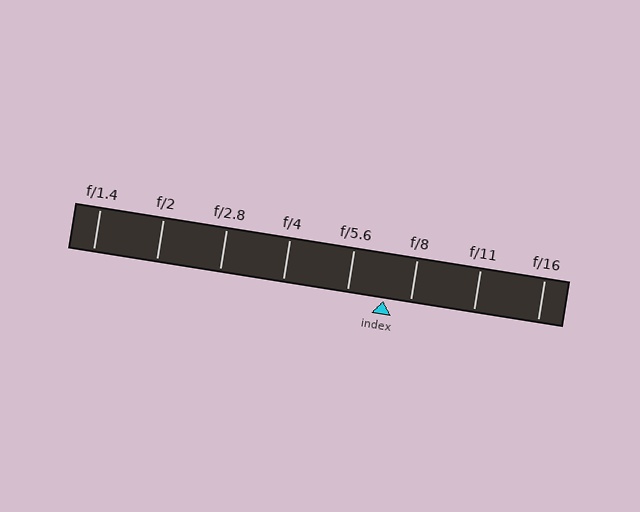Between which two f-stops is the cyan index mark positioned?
The index mark is between f/5.6 and f/8.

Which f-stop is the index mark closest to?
The index mark is closest to f/8.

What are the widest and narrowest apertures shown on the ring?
The widest aperture shown is f/1.4 and the narrowest is f/16.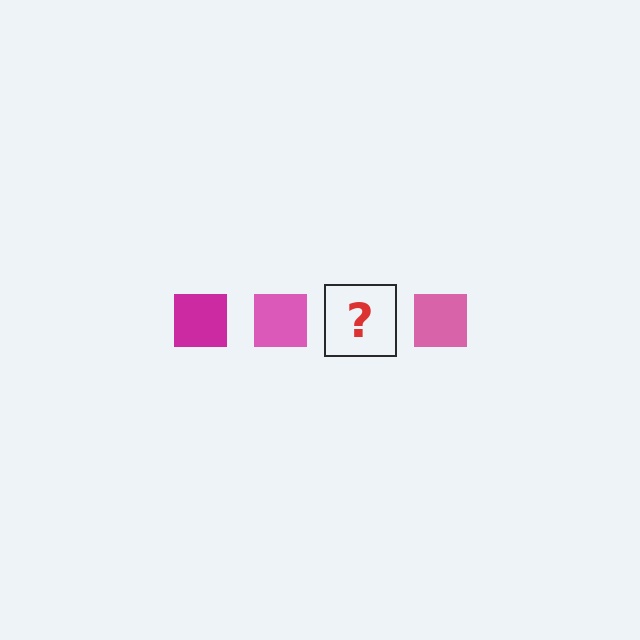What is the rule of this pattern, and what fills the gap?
The rule is that the pattern cycles through magenta, pink squares. The gap should be filled with a magenta square.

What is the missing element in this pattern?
The missing element is a magenta square.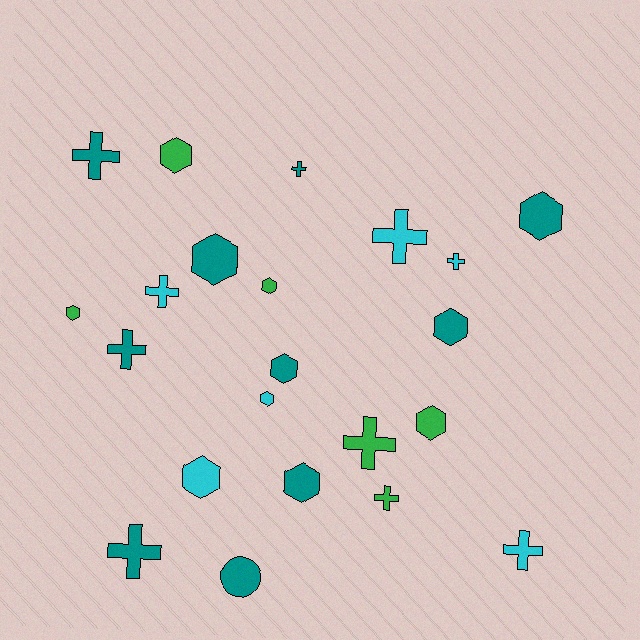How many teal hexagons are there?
There are 5 teal hexagons.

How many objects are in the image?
There are 22 objects.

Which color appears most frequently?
Teal, with 10 objects.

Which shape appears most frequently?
Hexagon, with 11 objects.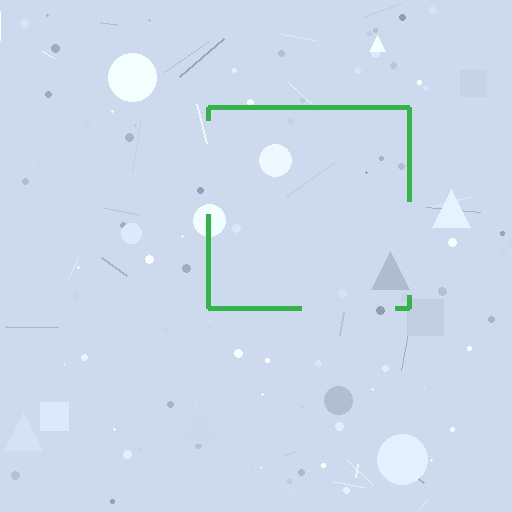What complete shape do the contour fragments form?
The contour fragments form a square.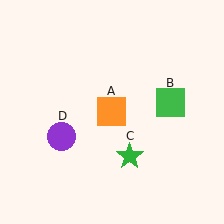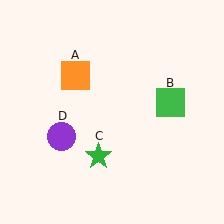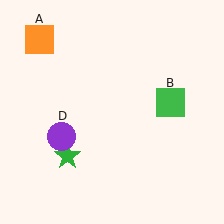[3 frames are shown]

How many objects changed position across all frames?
2 objects changed position: orange square (object A), green star (object C).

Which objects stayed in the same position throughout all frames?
Green square (object B) and purple circle (object D) remained stationary.